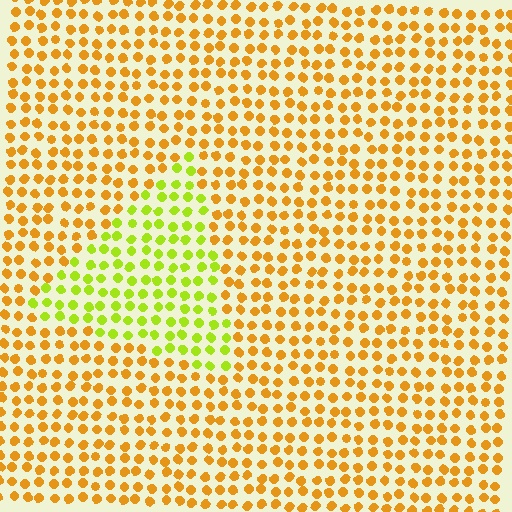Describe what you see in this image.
The image is filled with small orange elements in a uniform arrangement. A triangle-shaped region is visible where the elements are tinted to a slightly different hue, forming a subtle color boundary.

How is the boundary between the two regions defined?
The boundary is defined purely by a slight shift in hue (about 43 degrees). Spacing, size, and orientation are identical on both sides.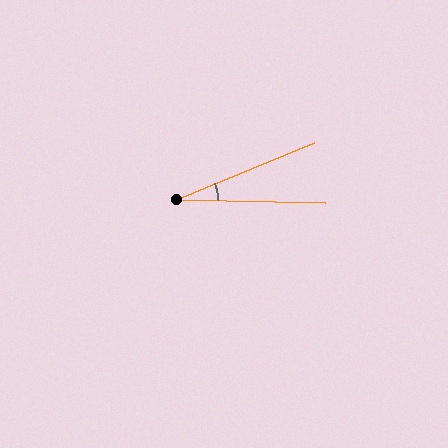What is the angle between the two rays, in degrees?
Approximately 24 degrees.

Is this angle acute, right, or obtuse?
It is acute.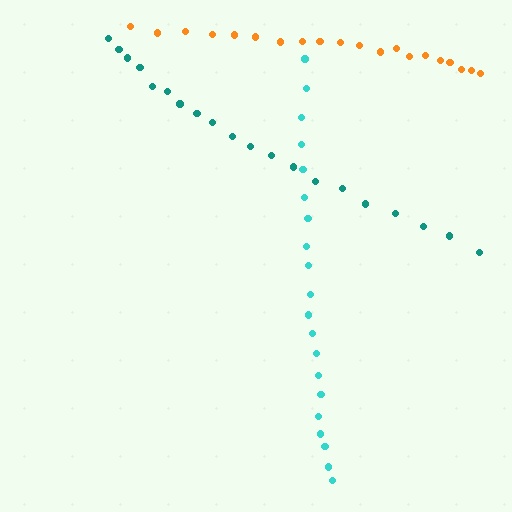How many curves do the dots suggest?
There are 3 distinct paths.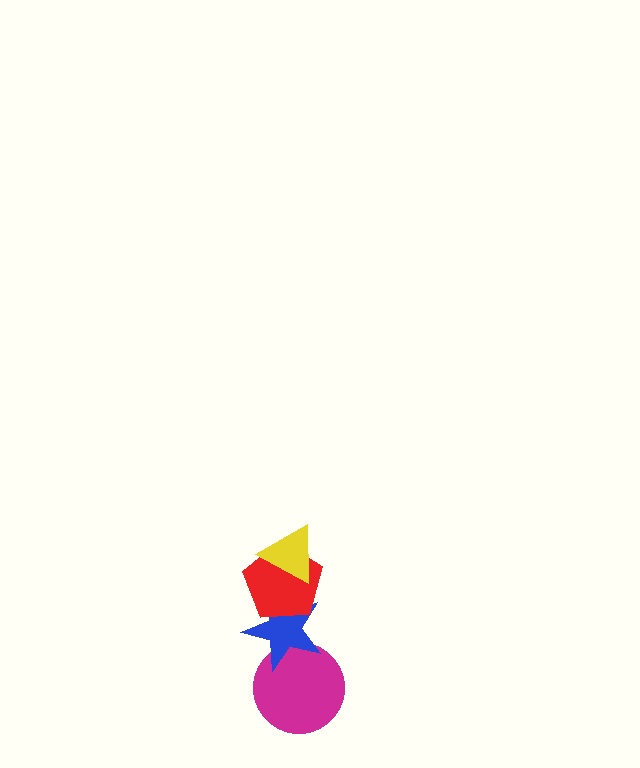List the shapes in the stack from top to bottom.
From top to bottom: the yellow triangle, the red pentagon, the blue star, the magenta circle.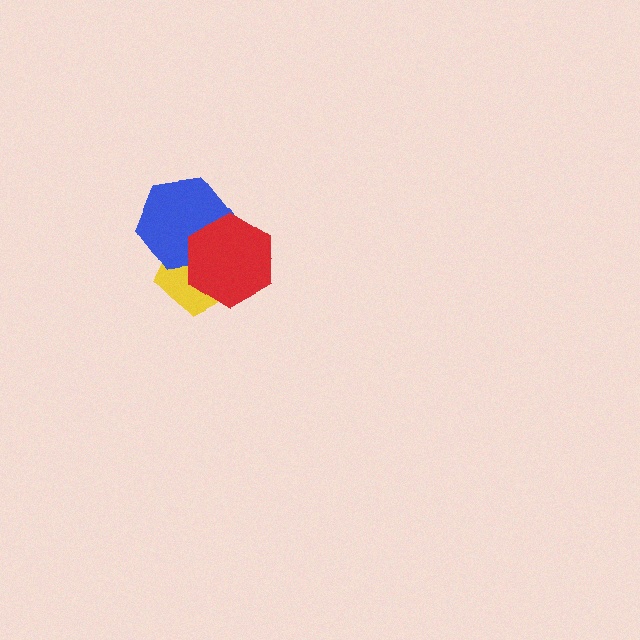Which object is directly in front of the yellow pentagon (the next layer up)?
The blue hexagon is directly in front of the yellow pentagon.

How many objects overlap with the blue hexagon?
2 objects overlap with the blue hexagon.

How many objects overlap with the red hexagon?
2 objects overlap with the red hexagon.